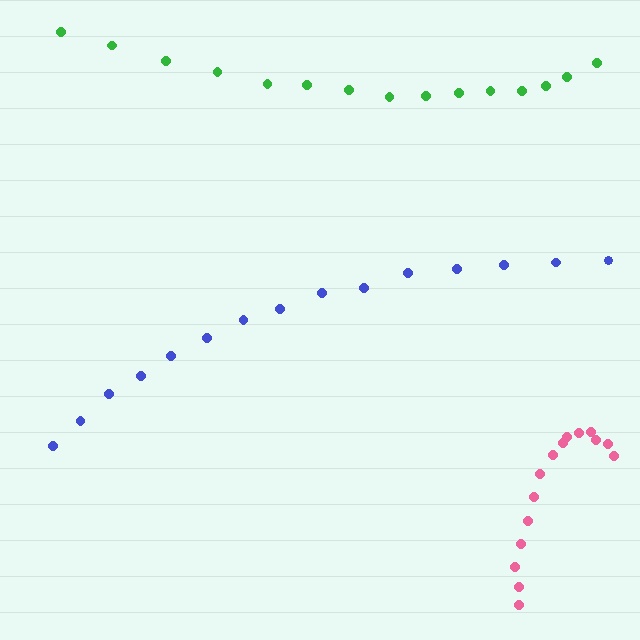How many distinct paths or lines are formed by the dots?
There are 3 distinct paths.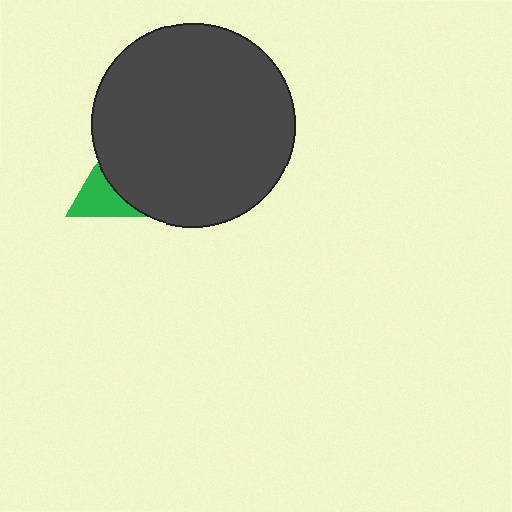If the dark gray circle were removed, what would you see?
You would see the complete green triangle.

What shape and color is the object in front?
The object in front is a dark gray circle.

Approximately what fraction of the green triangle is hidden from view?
Roughly 59% of the green triangle is hidden behind the dark gray circle.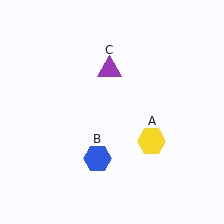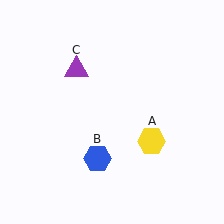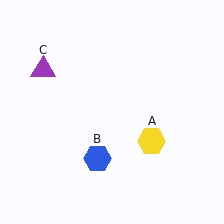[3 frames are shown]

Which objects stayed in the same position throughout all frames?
Yellow hexagon (object A) and blue hexagon (object B) remained stationary.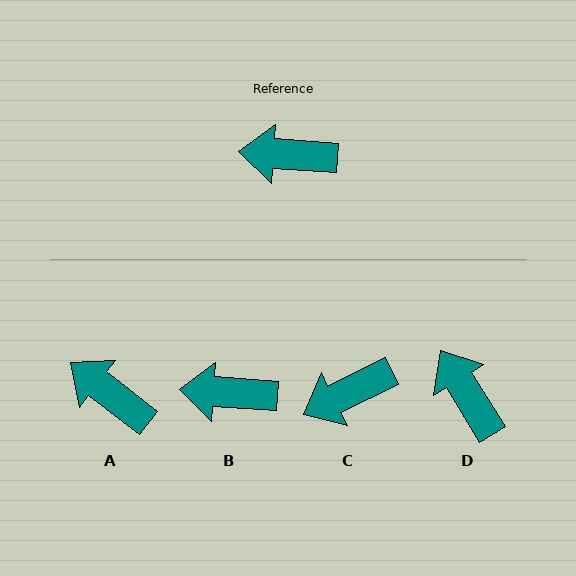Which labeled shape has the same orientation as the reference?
B.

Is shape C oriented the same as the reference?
No, it is off by about 30 degrees.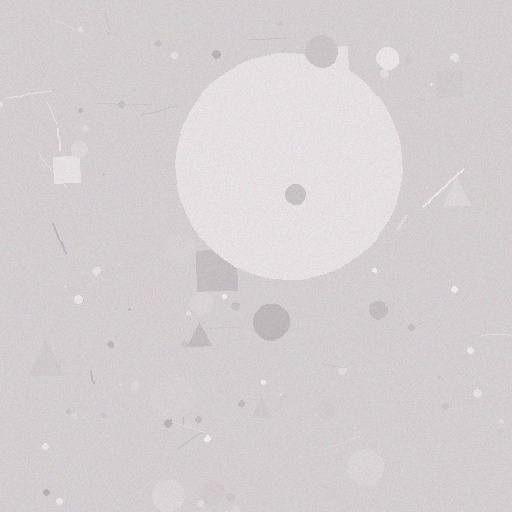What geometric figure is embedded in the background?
A circle is embedded in the background.